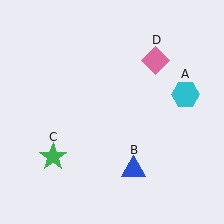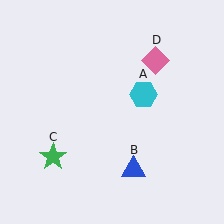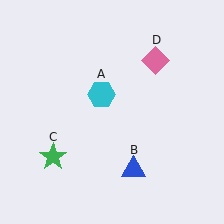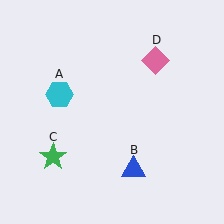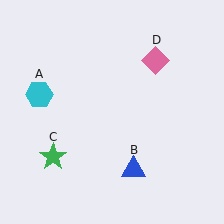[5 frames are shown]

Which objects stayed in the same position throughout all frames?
Blue triangle (object B) and green star (object C) and pink diamond (object D) remained stationary.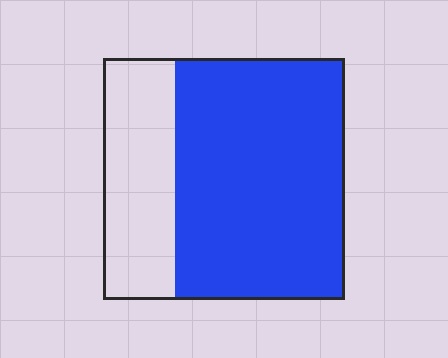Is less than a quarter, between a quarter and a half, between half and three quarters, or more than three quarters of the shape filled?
Between half and three quarters.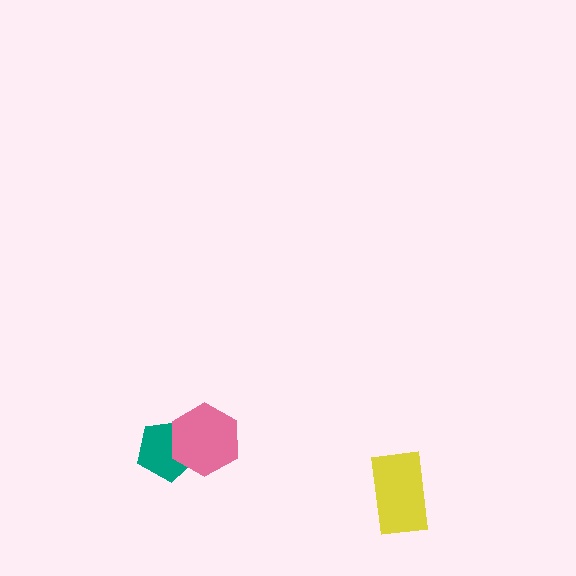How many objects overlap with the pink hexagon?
1 object overlaps with the pink hexagon.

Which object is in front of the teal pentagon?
The pink hexagon is in front of the teal pentagon.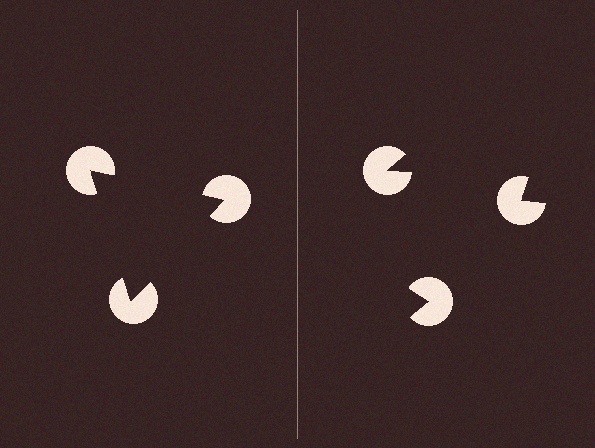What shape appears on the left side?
An illusory triangle.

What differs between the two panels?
The pac-man discs are positioned identically on both sides; only the wedge orientations differ. On the left they align to a triangle; on the right they are misaligned.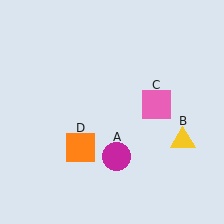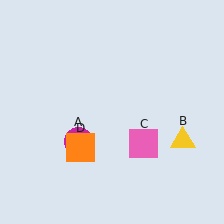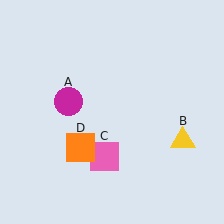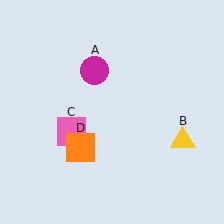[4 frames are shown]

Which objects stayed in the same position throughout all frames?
Yellow triangle (object B) and orange square (object D) remained stationary.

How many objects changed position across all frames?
2 objects changed position: magenta circle (object A), pink square (object C).